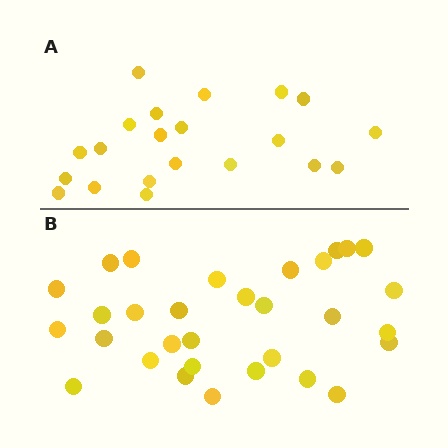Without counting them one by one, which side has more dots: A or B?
Region B (the bottom region) has more dots.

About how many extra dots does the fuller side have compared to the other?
Region B has roughly 10 or so more dots than region A.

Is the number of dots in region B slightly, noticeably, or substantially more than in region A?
Region B has substantially more. The ratio is roughly 1.5 to 1.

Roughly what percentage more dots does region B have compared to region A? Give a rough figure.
About 50% more.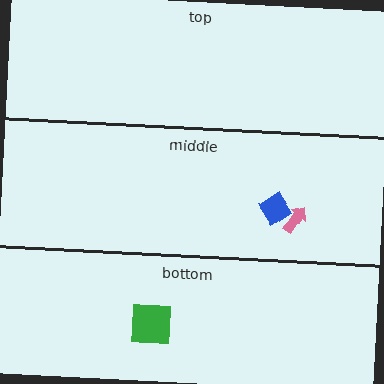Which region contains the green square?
The bottom region.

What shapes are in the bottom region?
The green square.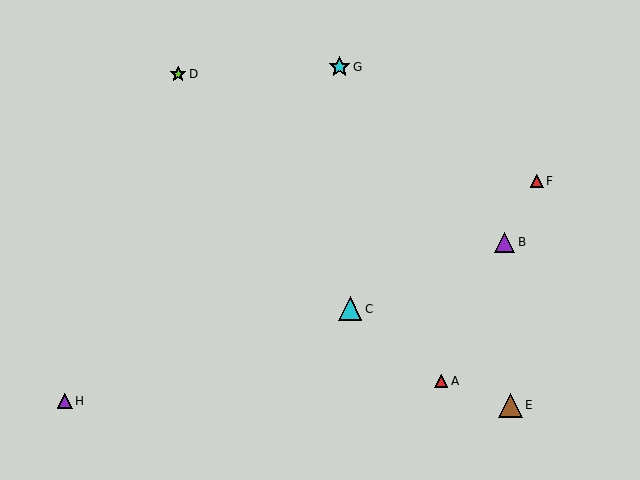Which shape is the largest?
The brown triangle (labeled E) is the largest.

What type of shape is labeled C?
Shape C is a cyan triangle.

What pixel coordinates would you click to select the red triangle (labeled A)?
Click at (441, 381) to select the red triangle A.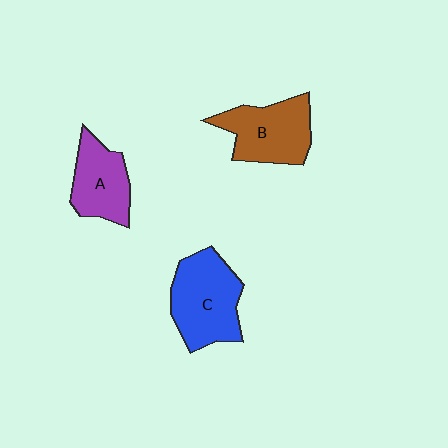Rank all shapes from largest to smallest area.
From largest to smallest: C (blue), B (brown), A (purple).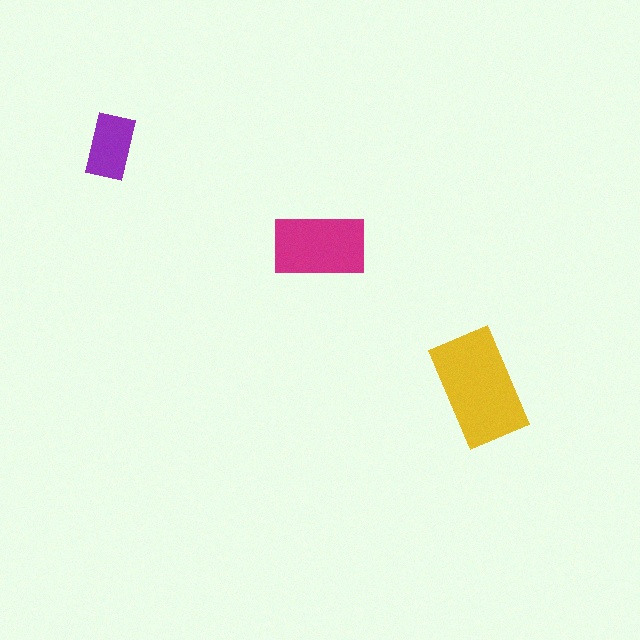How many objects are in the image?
There are 3 objects in the image.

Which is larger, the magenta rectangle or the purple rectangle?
The magenta one.